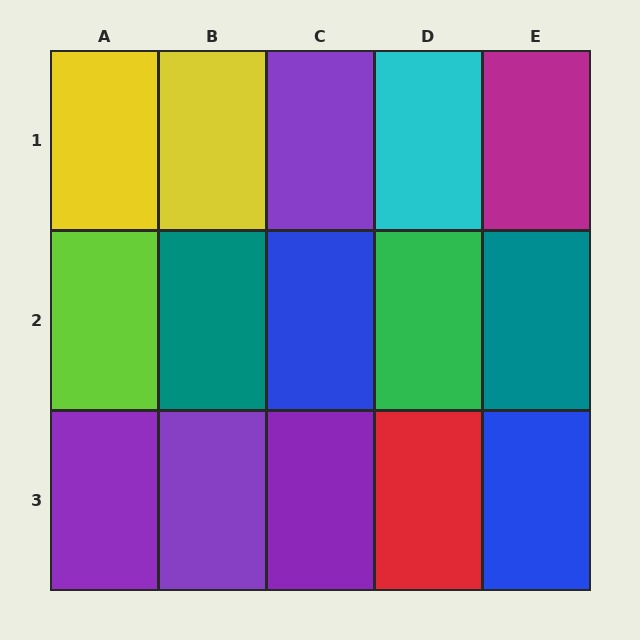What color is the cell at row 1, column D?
Cyan.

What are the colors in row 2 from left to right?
Lime, teal, blue, green, teal.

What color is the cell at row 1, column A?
Yellow.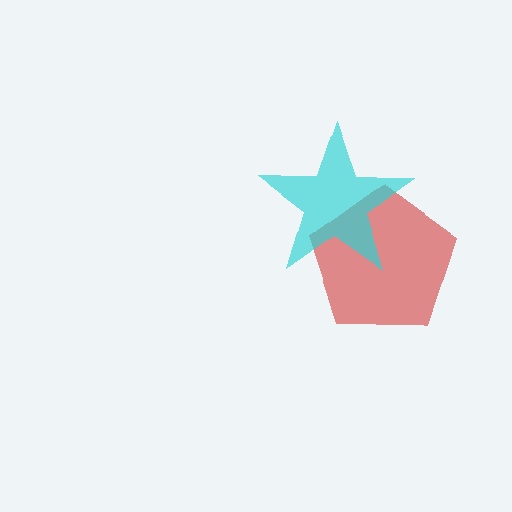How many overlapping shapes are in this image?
There are 2 overlapping shapes in the image.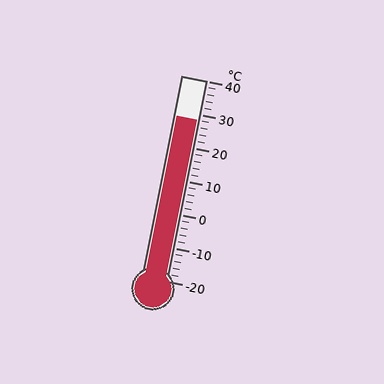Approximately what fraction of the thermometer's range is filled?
The thermometer is filled to approximately 80% of its range.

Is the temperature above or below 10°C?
The temperature is above 10°C.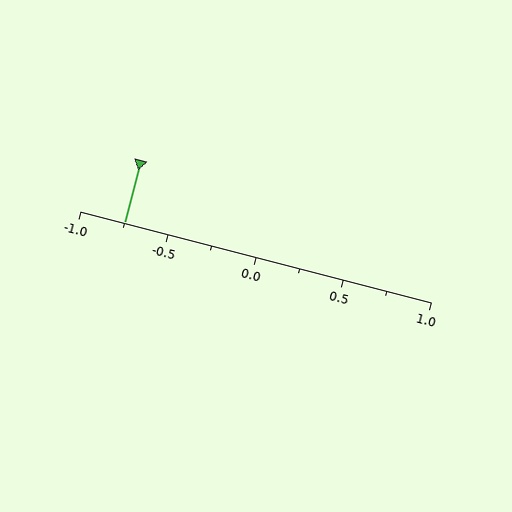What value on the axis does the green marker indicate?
The marker indicates approximately -0.75.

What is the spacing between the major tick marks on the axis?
The major ticks are spaced 0.5 apart.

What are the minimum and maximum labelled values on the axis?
The axis runs from -1.0 to 1.0.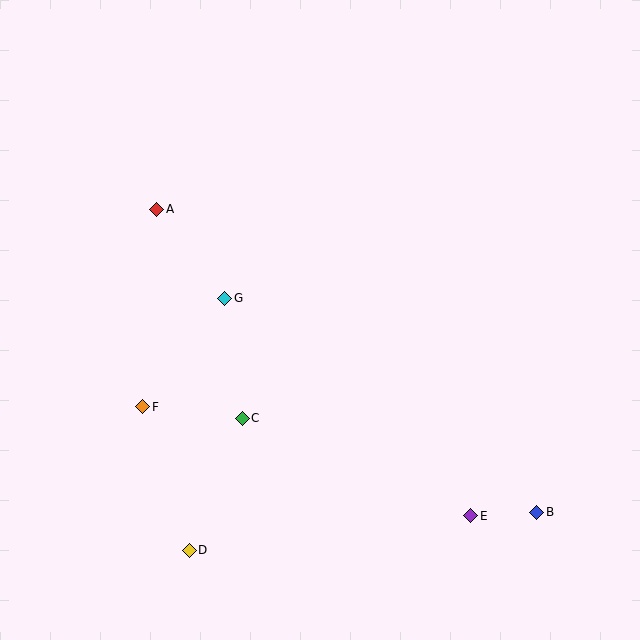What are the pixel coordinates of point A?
Point A is at (157, 209).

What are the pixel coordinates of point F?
Point F is at (143, 407).